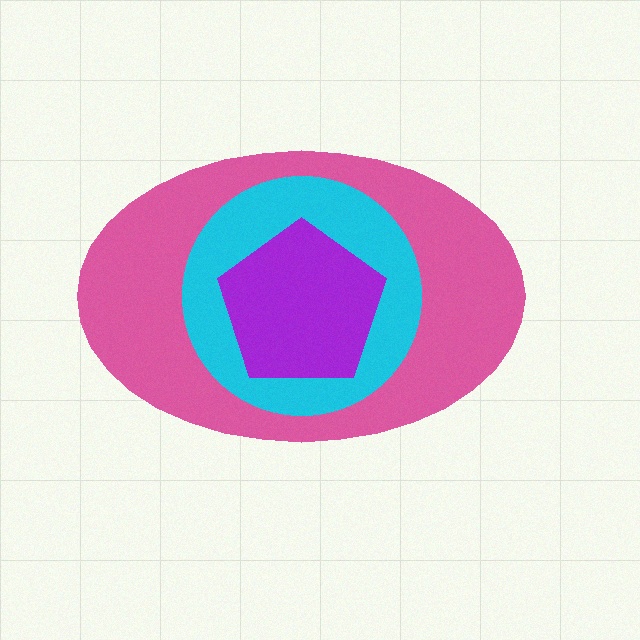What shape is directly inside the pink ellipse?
The cyan circle.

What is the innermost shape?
The purple pentagon.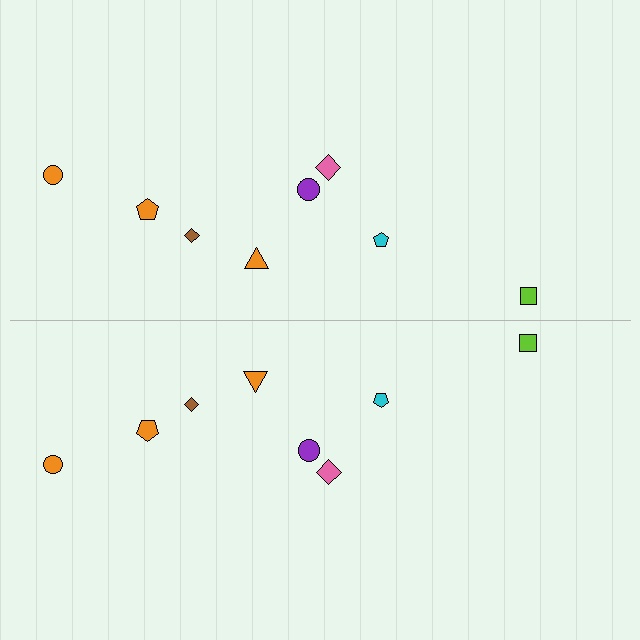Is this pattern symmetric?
Yes, this pattern has bilateral (reflection) symmetry.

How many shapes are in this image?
There are 16 shapes in this image.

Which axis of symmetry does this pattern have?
The pattern has a horizontal axis of symmetry running through the center of the image.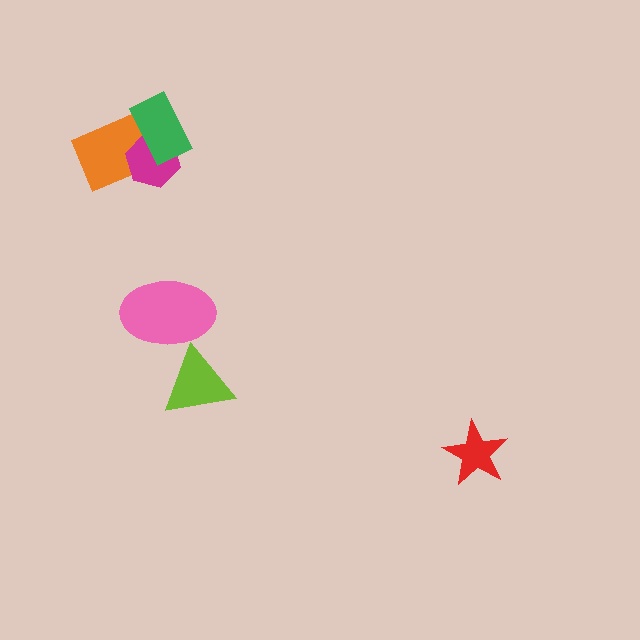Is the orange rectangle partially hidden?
Yes, it is partially covered by another shape.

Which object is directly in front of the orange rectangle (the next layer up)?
The magenta hexagon is directly in front of the orange rectangle.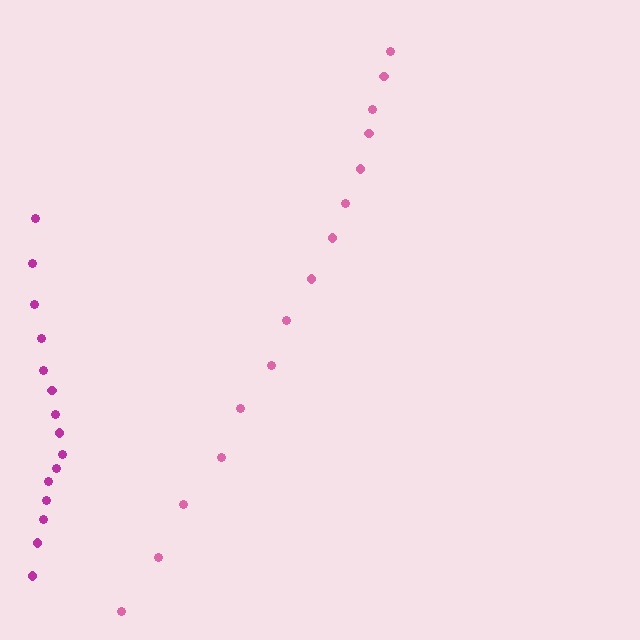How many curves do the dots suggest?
There are 2 distinct paths.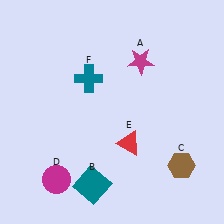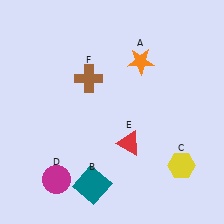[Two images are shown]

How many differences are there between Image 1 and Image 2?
There are 3 differences between the two images.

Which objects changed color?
A changed from magenta to orange. C changed from brown to yellow. F changed from teal to brown.